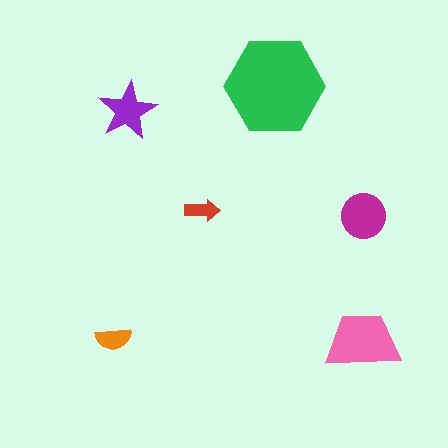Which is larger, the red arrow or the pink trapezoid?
The pink trapezoid.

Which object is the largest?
The green hexagon.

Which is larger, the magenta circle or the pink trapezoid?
The pink trapezoid.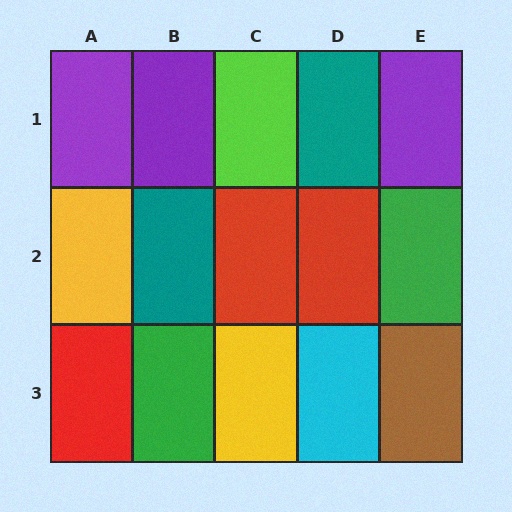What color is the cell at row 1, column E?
Purple.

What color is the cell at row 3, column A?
Red.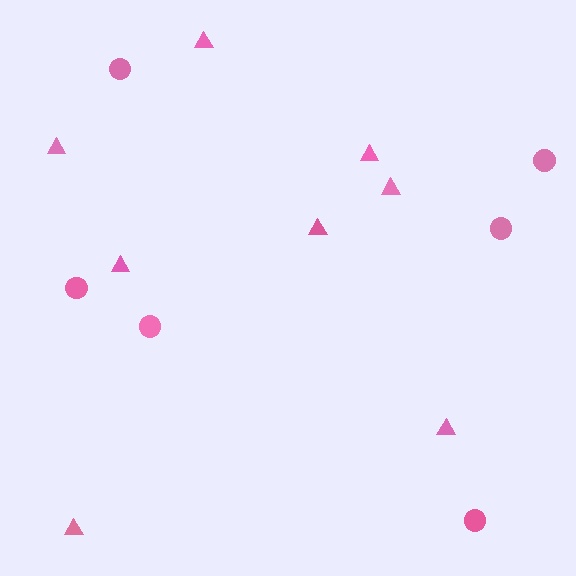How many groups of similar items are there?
There are 2 groups: one group of circles (6) and one group of triangles (8).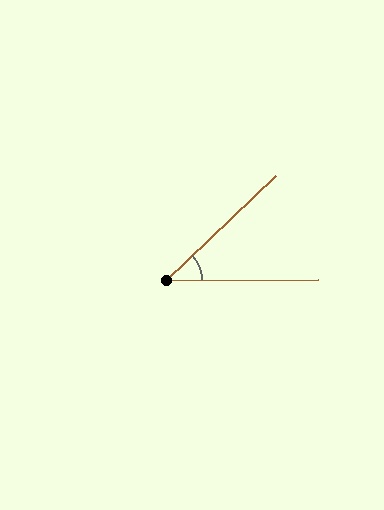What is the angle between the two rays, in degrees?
Approximately 43 degrees.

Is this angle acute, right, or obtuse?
It is acute.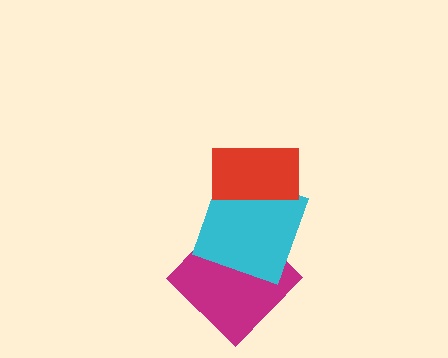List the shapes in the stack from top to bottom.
From top to bottom: the red rectangle, the cyan square, the magenta diamond.